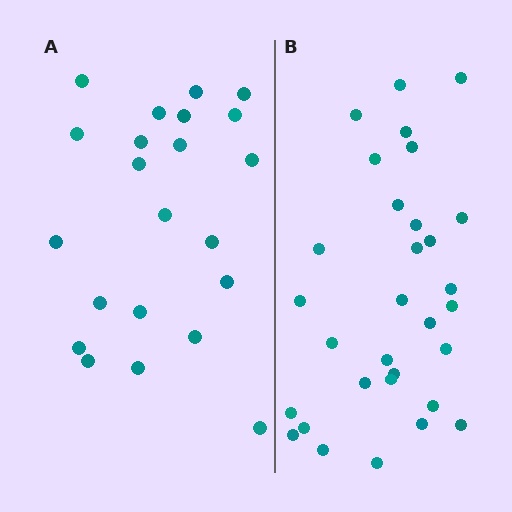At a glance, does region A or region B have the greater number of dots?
Region B (the right region) has more dots.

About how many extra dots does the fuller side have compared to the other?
Region B has roughly 8 or so more dots than region A.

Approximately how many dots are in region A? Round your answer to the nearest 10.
About 20 dots. (The exact count is 22, which rounds to 20.)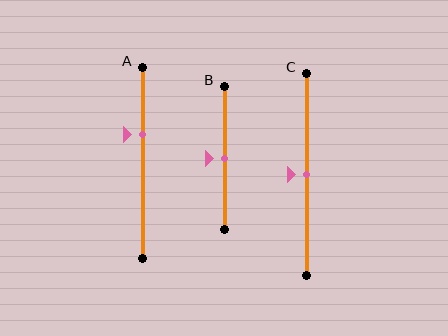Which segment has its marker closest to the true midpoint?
Segment B has its marker closest to the true midpoint.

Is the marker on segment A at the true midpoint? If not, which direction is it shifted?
No, the marker on segment A is shifted upward by about 15% of the segment length.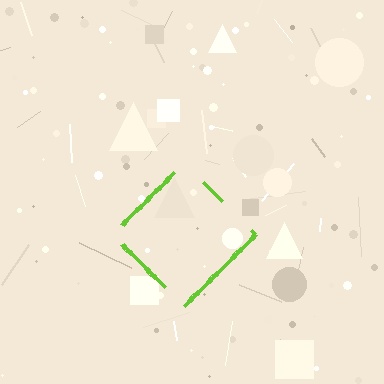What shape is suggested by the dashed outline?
The dashed outline suggests a diamond.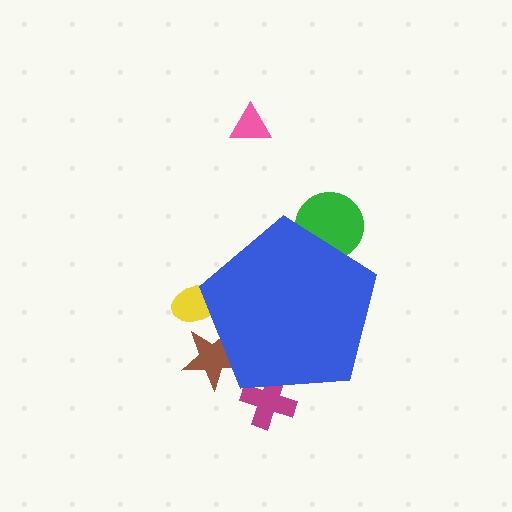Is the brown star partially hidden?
Yes, the brown star is partially hidden behind the blue pentagon.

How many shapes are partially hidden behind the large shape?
4 shapes are partially hidden.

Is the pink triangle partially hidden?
No, the pink triangle is fully visible.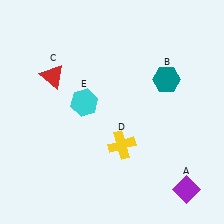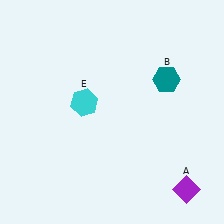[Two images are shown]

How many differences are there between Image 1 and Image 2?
There are 2 differences between the two images.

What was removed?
The red triangle (C), the yellow cross (D) were removed in Image 2.